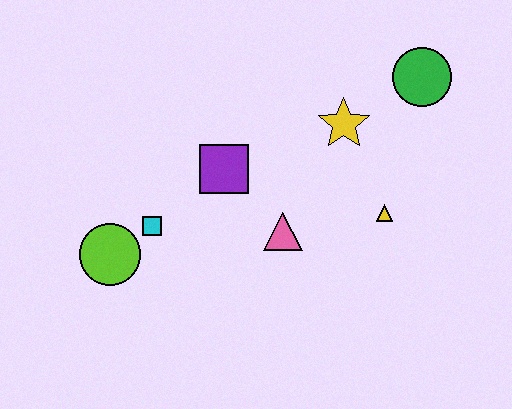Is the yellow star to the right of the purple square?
Yes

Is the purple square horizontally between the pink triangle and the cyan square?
Yes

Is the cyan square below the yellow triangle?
Yes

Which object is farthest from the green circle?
The lime circle is farthest from the green circle.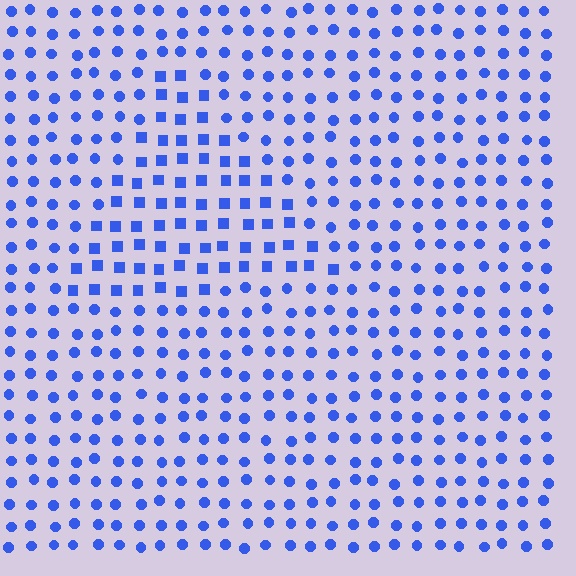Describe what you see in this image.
The image is filled with small blue elements arranged in a uniform grid. A triangle-shaped region contains squares, while the surrounding area contains circles. The boundary is defined purely by the change in element shape.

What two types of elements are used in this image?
The image uses squares inside the triangle region and circles outside it.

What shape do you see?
I see a triangle.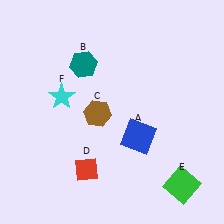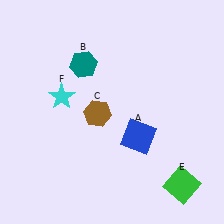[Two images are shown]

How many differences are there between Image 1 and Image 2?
There is 1 difference between the two images.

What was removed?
The red diamond (D) was removed in Image 2.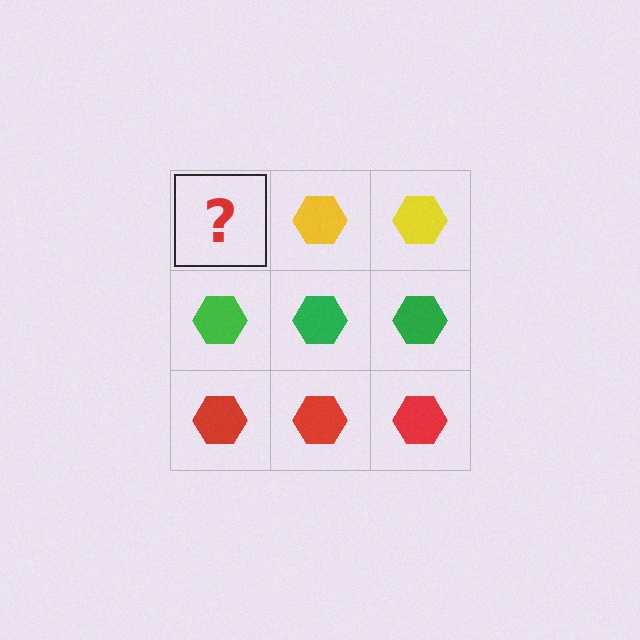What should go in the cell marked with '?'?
The missing cell should contain a yellow hexagon.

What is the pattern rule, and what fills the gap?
The rule is that each row has a consistent color. The gap should be filled with a yellow hexagon.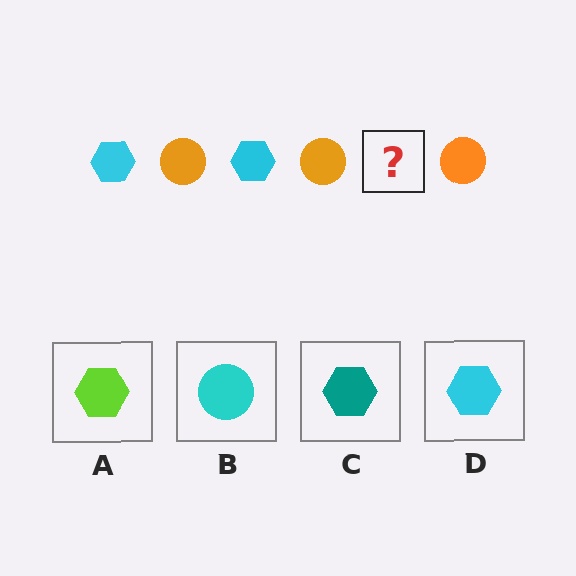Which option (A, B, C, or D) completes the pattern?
D.